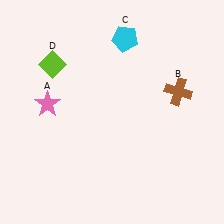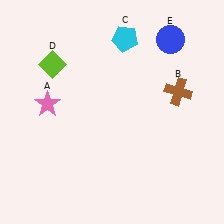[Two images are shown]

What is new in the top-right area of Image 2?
A blue circle (E) was added in the top-right area of Image 2.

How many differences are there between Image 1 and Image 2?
There is 1 difference between the two images.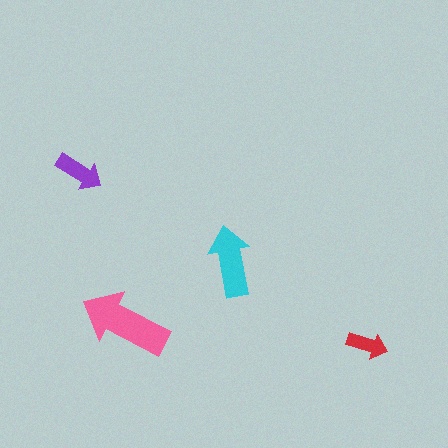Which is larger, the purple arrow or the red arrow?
The purple one.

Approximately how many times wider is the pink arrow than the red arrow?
About 2 times wider.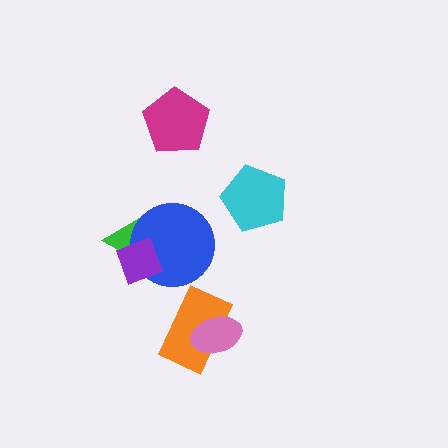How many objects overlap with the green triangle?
2 objects overlap with the green triangle.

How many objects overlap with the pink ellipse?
1 object overlaps with the pink ellipse.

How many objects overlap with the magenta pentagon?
0 objects overlap with the magenta pentagon.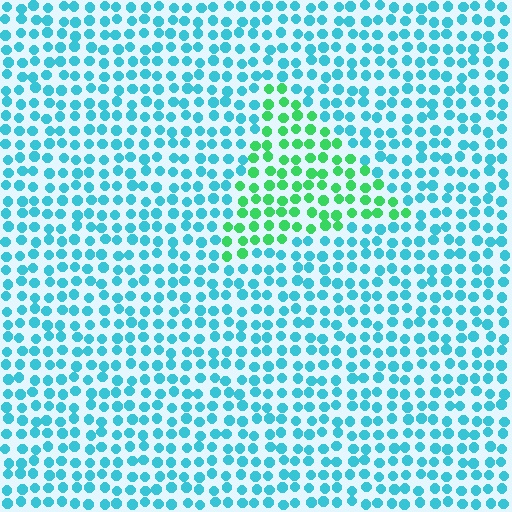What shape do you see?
I see a triangle.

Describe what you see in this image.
The image is filled with small cyan elements in a uniform arrangement. A triangle-shaped region is visible where the elements are tinted to a slightly different hue, forming a subtle color boundary.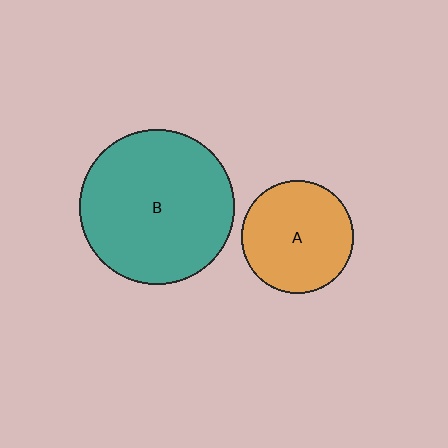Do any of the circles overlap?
No, none of the circles overlap.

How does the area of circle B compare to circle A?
Approximately 1.9 times.